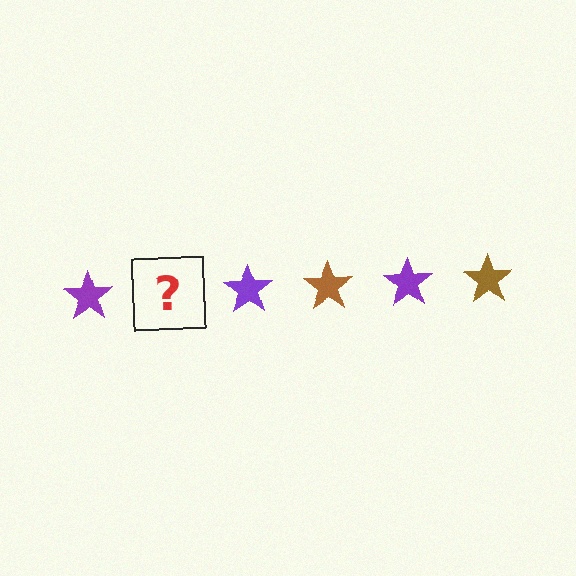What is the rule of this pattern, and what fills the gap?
The rule is that the pattern cycles through purple, brown stars. The gap should be filled with a brown star.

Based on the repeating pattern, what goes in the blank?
The blank should be a brown star.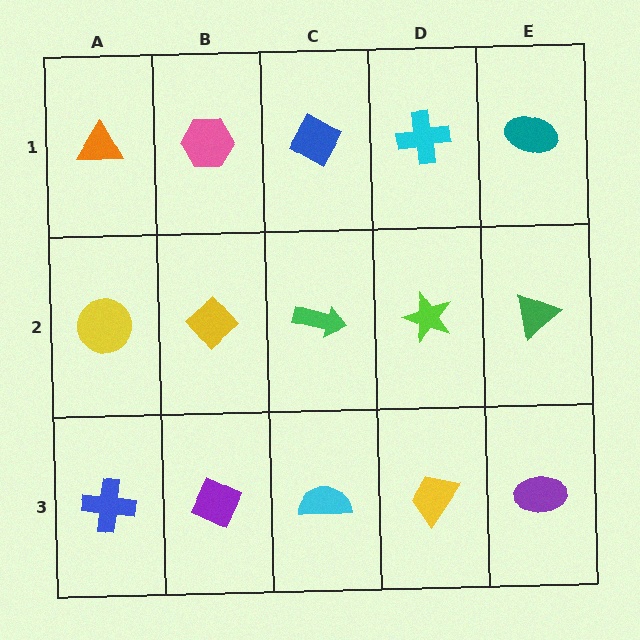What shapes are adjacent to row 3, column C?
A green arrow (row 2, column C), a purple diamond (row 3, column B), a yellow trapezoid (row 3, column D).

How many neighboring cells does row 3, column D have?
3.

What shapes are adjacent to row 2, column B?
A pink hexagon (row 1, column B), a purple diamond (row 3, column B), a yellow circle (row 2, column A), a green arrow (row 2, column C).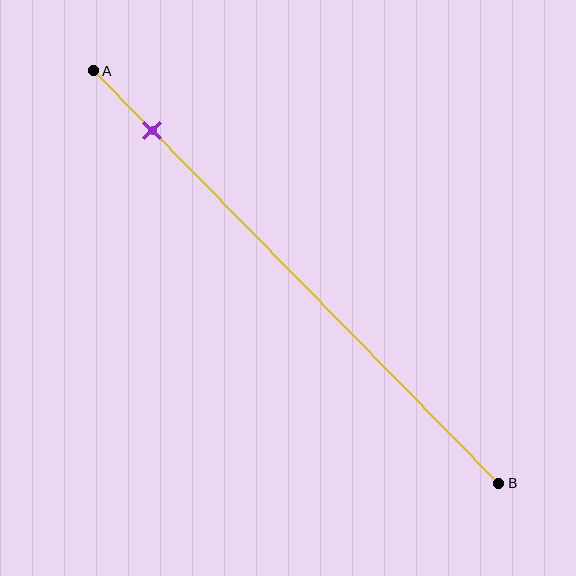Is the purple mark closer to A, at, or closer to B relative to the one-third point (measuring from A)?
The purple mark is closer to point A than the one-third point of segment AB.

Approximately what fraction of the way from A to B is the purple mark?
The purple mark is approximately 15% of the way from A to B.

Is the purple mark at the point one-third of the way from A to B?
No, the mark is at about 15% from A, not at the 33% one-third point.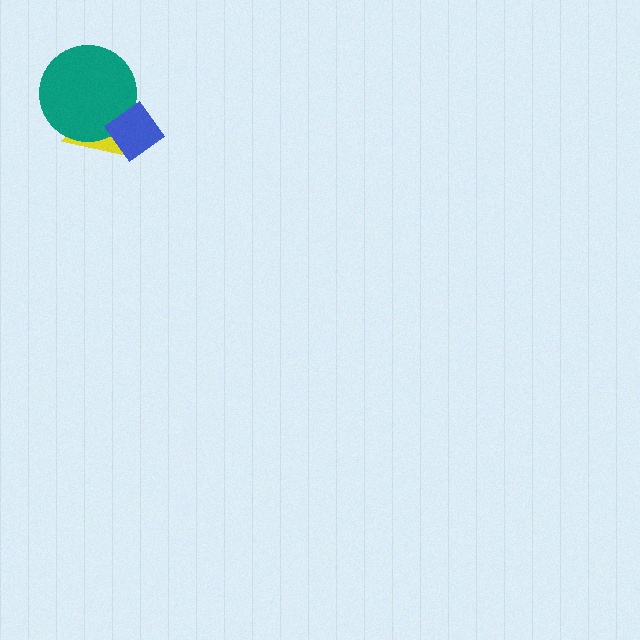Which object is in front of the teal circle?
The blue diamond is in front of the teal circle.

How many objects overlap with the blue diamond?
2 objects overlap with the blue diamond.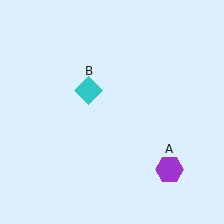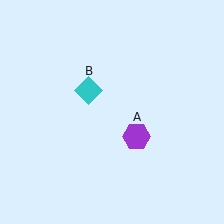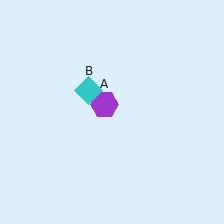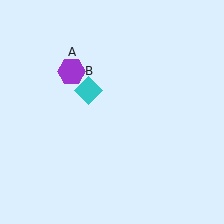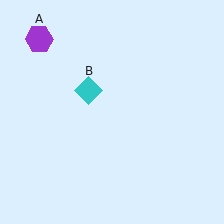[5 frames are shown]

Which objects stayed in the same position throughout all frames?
Cyan diamond (object B) remained stationary.